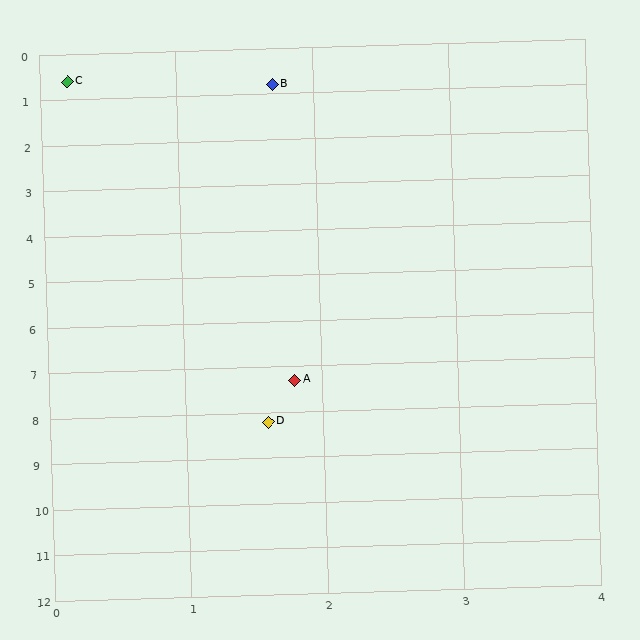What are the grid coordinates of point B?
Point B is at approximately (1.7, 0.8).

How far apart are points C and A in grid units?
Points C and A are about 6.9 grid units apart.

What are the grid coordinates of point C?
Point C is at approximately (0.2, 0.6).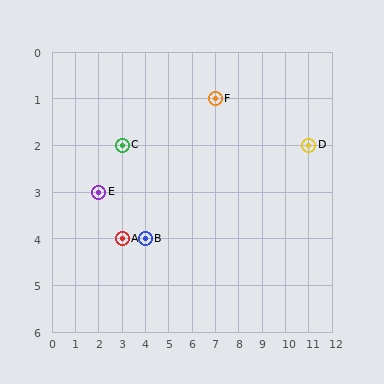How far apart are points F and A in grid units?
Points F and A are 4 columns and 3 rows apart (about 5.0 grid units diagonally).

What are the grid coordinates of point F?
Point F is at grid coordinates (7, 1).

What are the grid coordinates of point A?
Point A is at grid coordinates (3, 4).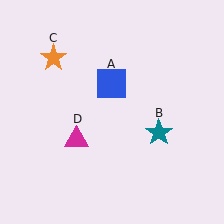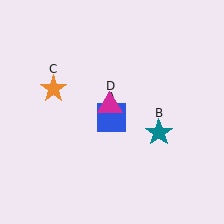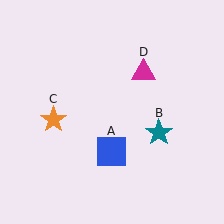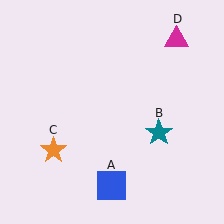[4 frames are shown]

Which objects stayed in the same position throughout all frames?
Teal star (object B) remained stationary.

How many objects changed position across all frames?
3 objects changed position: blue square (object A), orange star (object C), magenta triangle (object D).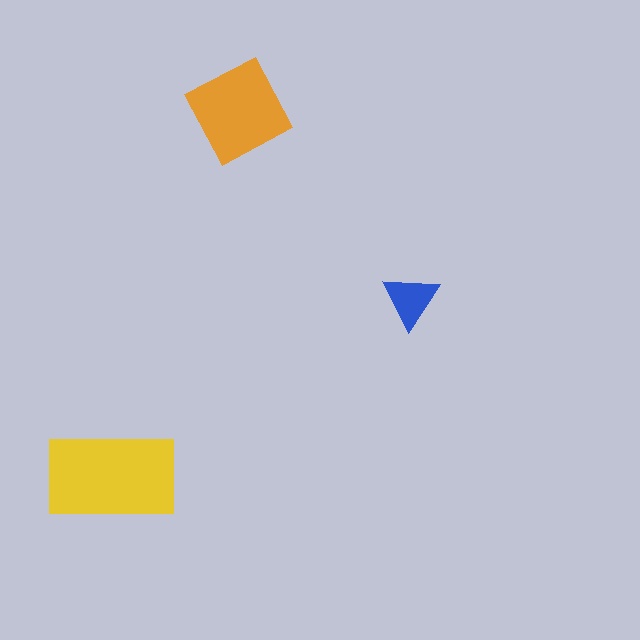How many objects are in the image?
There are 3 objects in the image.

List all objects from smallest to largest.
The blue triangle, the orange diamond, the yellow rectangle.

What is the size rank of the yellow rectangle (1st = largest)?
1st.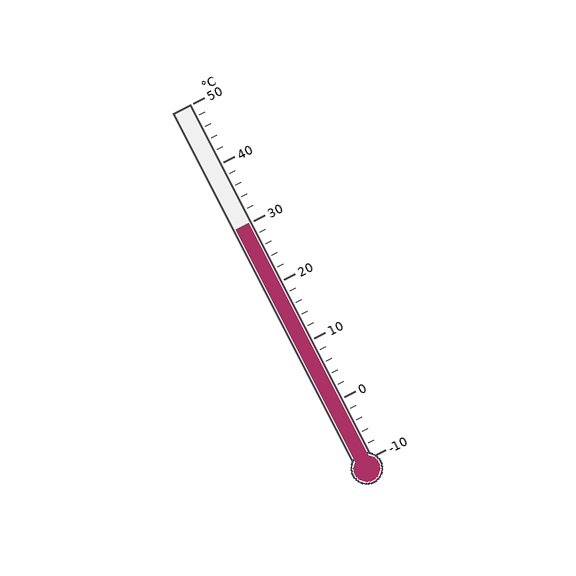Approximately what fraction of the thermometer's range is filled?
The thermometer is filled to approximately 65% of its range.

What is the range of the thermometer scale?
The thermometer scale ranges from -10°C to 50°C.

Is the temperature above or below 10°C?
The temperature is above 10°C.